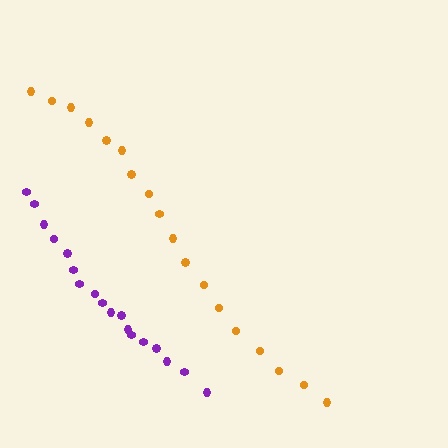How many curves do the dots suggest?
There are 2 distinct paths.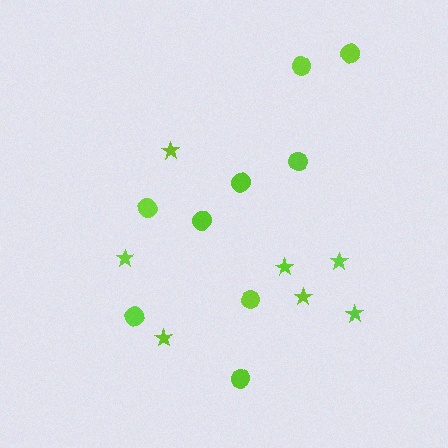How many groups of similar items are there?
There are 2 groups: one group of circles (9) and one group of stars (7).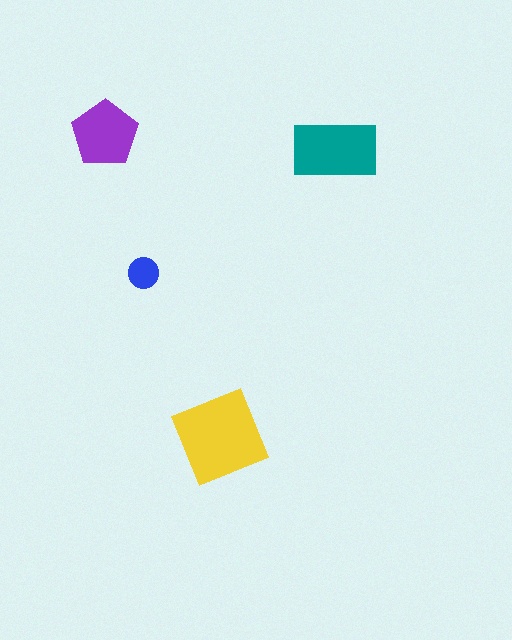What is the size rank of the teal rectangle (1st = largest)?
2nd.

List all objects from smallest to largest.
The blue circle, the purple pentagon, the teal rectangle, the yellow square.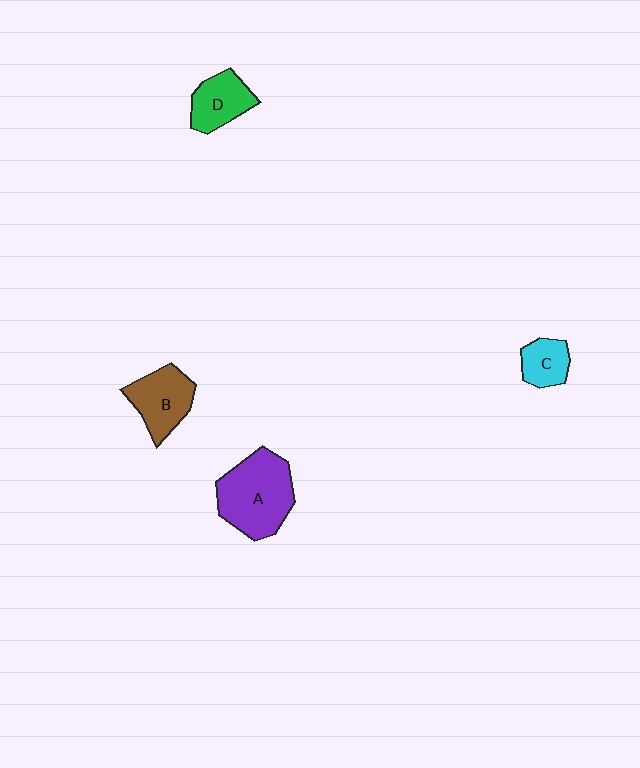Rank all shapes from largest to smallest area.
From largest to smallest: A (purple), B (brown), D (green), C (cyan).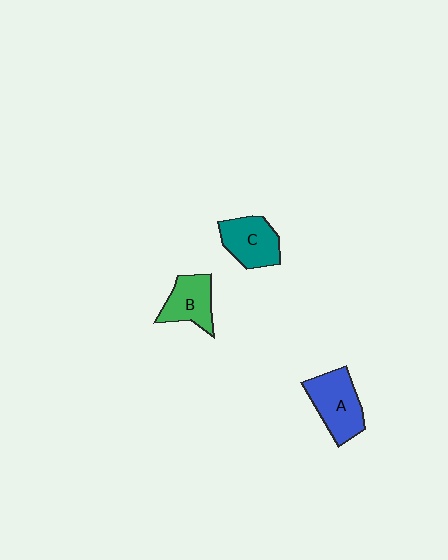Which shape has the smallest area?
Shape B (green).